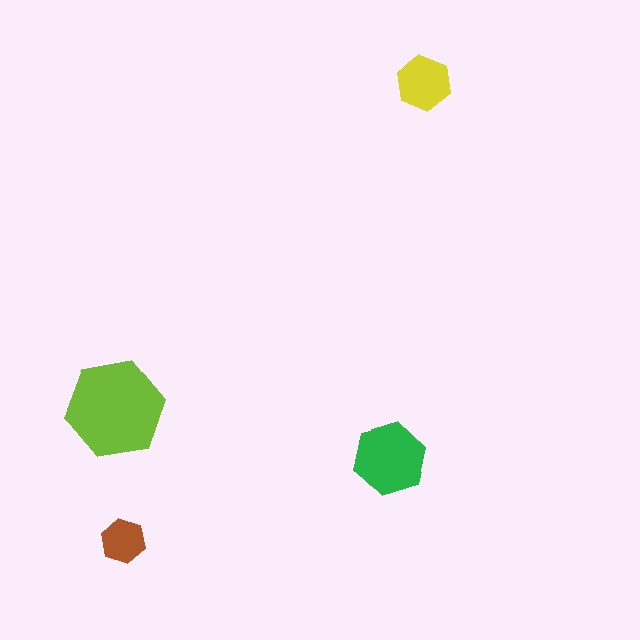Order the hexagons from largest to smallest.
the lime one, the green one, the yellow one, the brown one.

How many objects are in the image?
There are 4 objects in the image.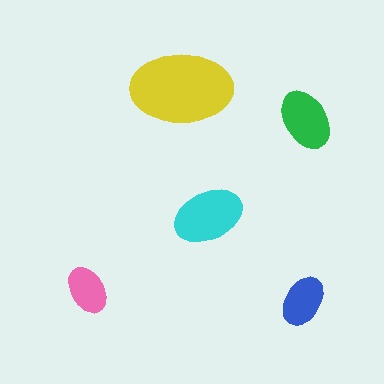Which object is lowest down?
The blue ellipse is bottommost.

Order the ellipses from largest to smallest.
the yellow one, the cyan one, the green one, the blue one, the pink one.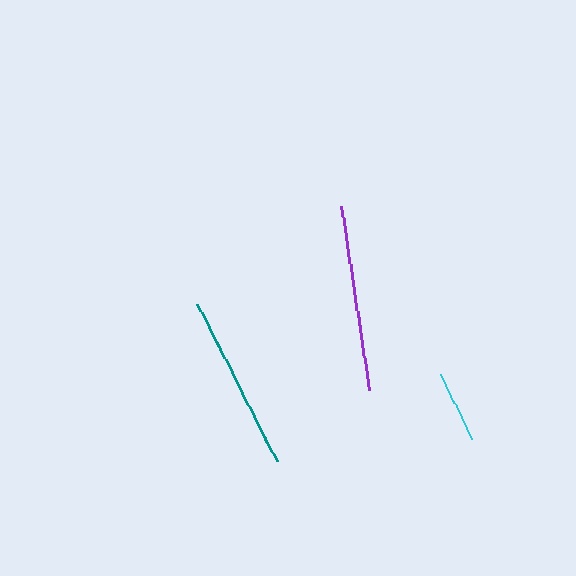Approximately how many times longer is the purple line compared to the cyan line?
The purple line is approximately 2.6 times the length of the cyan line.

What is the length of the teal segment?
The teal segment is approximately 176 pixels long.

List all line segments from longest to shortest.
From longest to shortest: purple, teal, cyan.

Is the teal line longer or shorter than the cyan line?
The teal line is longer than the cyan line.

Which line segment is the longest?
The purple line is the longest at approximately 187 pixels.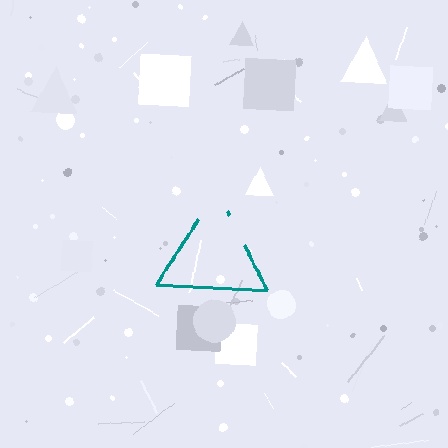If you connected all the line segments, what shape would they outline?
They would outline a triangle.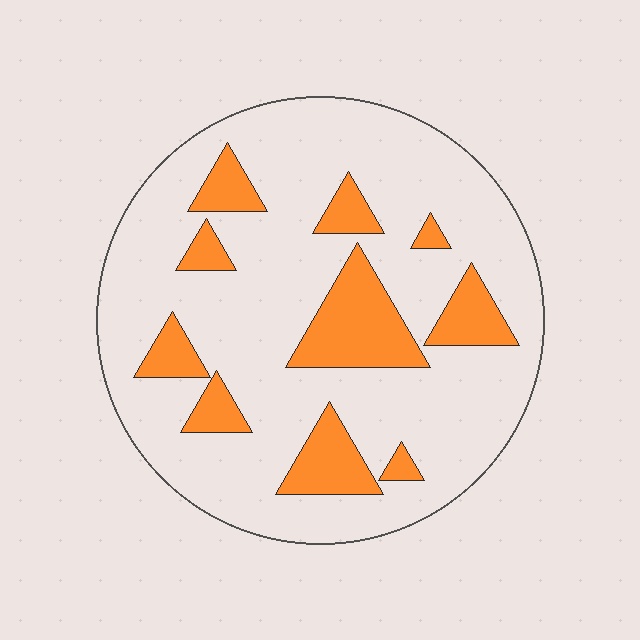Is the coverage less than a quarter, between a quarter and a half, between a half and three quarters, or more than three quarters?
Less than a quarter.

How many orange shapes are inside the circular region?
10.